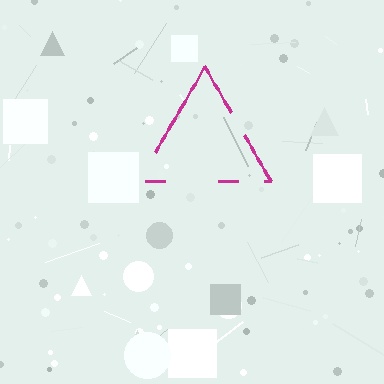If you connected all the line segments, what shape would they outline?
They would outline a triangle.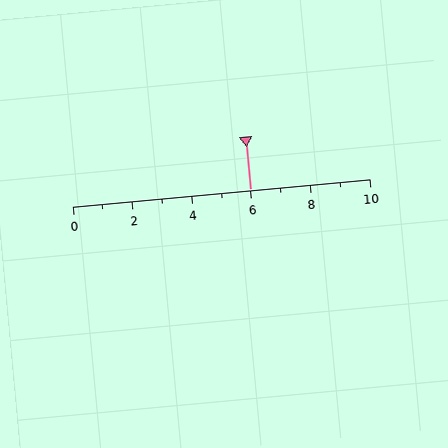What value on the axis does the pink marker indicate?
The marker indicates approximately 6.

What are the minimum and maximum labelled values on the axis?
The axis runs from 0 to 10.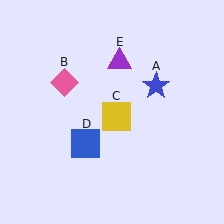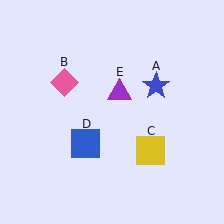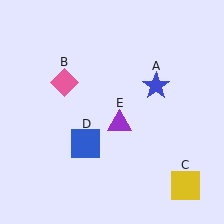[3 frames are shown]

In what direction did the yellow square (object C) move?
The yellow square (object C) moved down and to the right.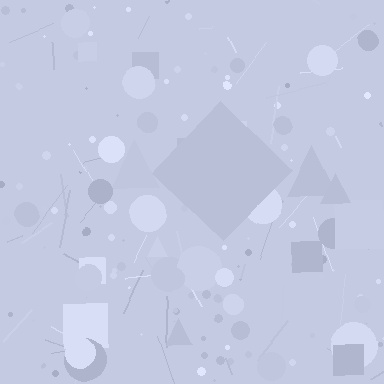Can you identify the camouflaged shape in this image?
The camouflaged shape is a diamond.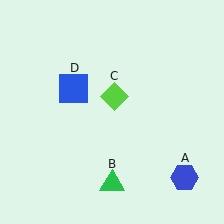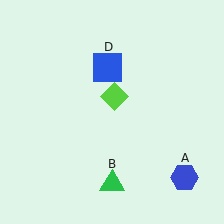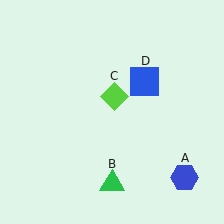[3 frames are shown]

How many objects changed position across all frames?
1 object changed position: blue square (object D).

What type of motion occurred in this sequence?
The blue square (object D) rotated clockwise around the center of the scene.